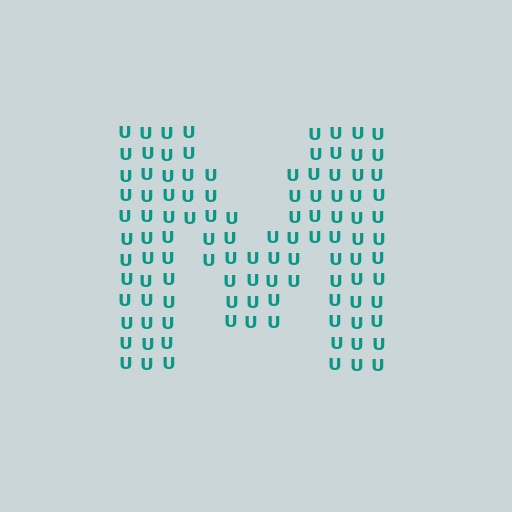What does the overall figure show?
The overall figure shows the letter M.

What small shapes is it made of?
It is made of small letter U's.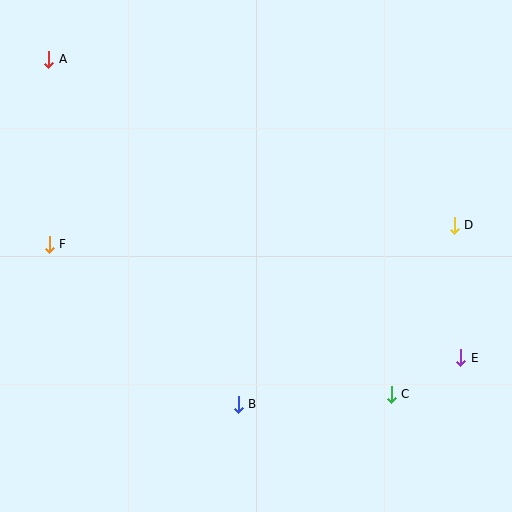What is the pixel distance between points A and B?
The distance between A and B is 393 pixels.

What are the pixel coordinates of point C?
Point C is at (391, 394).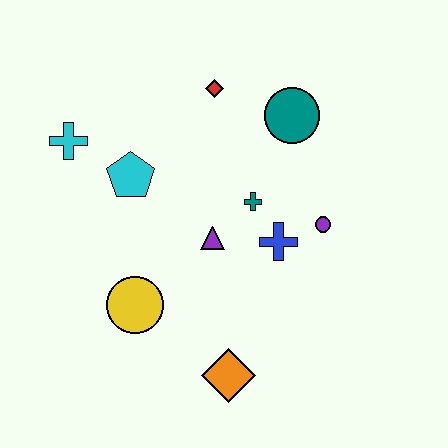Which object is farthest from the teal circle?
The orange diamond is farthest from the teal circle.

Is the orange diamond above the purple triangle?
No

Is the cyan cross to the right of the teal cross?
No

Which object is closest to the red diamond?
The teal circle is closest to the red diamond.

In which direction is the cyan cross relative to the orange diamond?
The cyan cross is above the orange diamond.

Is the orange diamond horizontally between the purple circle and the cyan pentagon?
Yes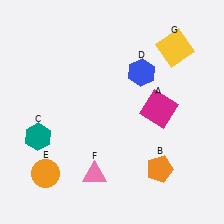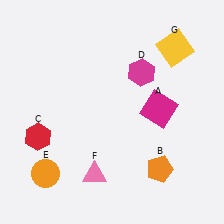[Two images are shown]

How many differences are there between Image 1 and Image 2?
There are 2 differences between the two images.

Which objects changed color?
C changed from teal to red. D changed from blue to magenta.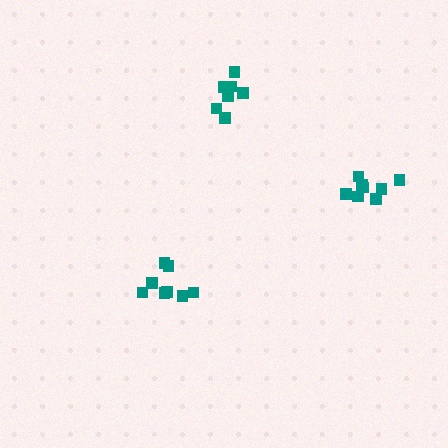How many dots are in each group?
Group 1: 7 dots, Group 2: 8 dots, Group 3: 8 dots (23 total).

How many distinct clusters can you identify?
There are 3 distinct clusters.